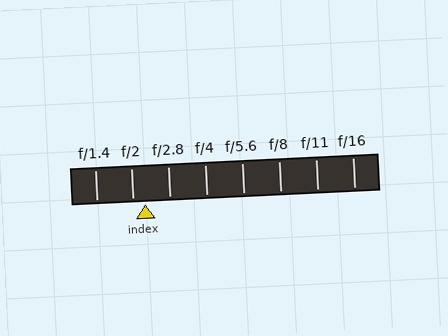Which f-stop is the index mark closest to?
The index mark is closest to f/2.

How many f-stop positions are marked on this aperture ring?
There are 8 f-stop positions marked.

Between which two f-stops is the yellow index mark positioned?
The index mark is between f/2 and f/2.8.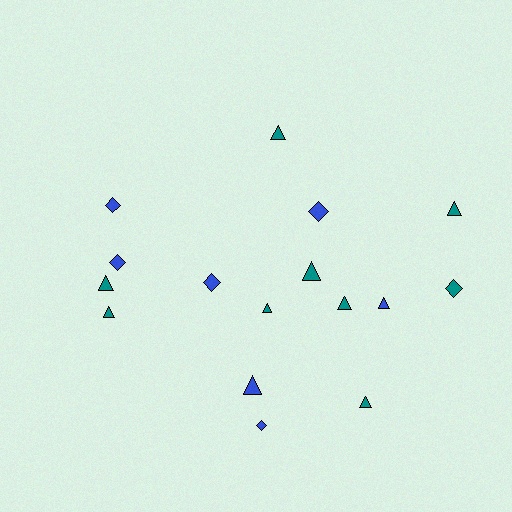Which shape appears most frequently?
Triangle, with 10 objects.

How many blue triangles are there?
There are 2 blue triangles.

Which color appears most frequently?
Teal, with 9 objects.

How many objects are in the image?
There are 16 objects.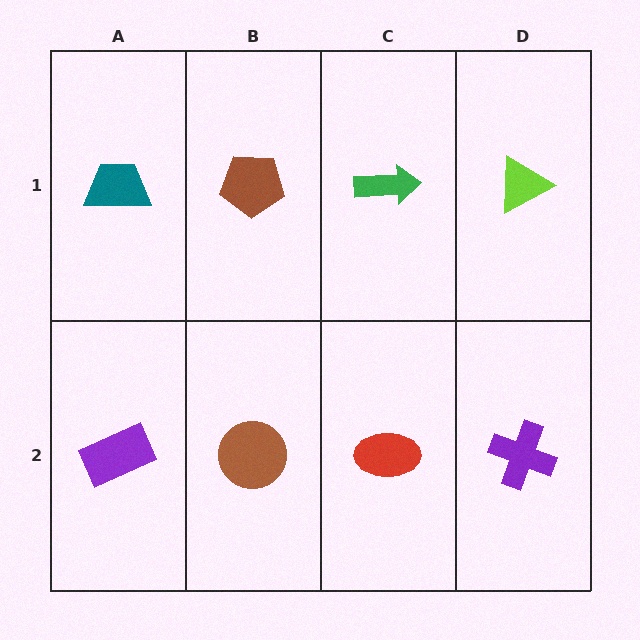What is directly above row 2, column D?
A lime triangle.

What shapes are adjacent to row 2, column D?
A lime triangle (row 1, column D), a red ellipse (row 2, column C).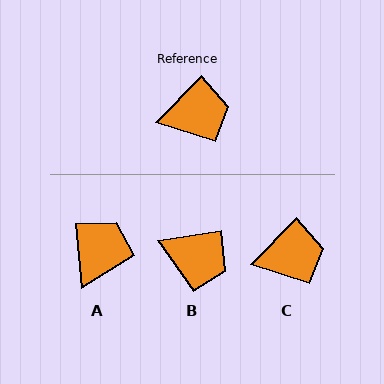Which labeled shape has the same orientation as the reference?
C.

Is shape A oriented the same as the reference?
No, it is off by about 49 degrees.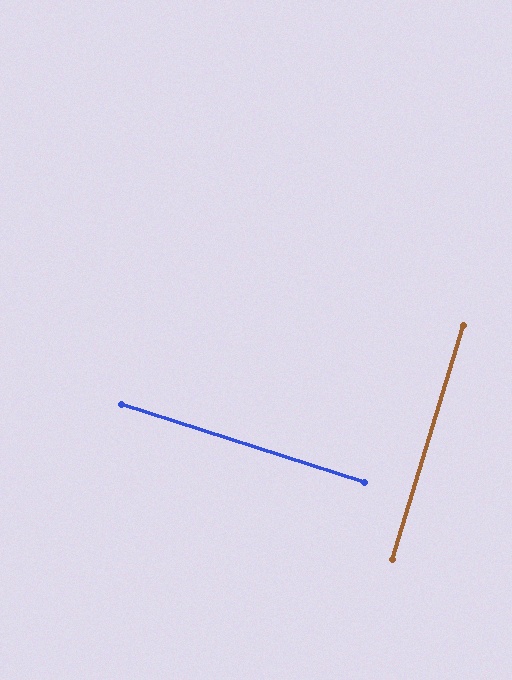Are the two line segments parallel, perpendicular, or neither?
Perpendicular — they meet at approximately 89°.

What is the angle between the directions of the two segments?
Approximately 89 degrees.